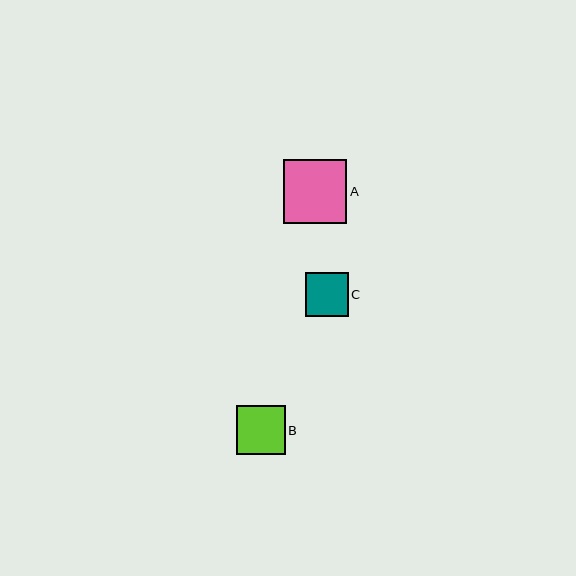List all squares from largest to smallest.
From largest to smallest: A, B, C.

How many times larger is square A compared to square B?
Square A is approximately 1.3 times the size of square B.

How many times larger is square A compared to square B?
Square A is approximately 1.3 times the size of square B.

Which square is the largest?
Square A is the largest with a size of approximately 64 pixels.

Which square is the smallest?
Square C is the smallest with a size of approximately 43 pixels.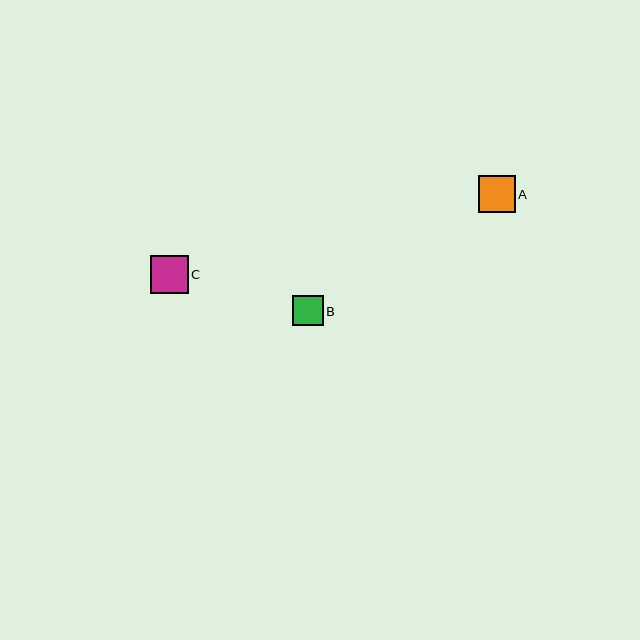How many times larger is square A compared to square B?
Square A is approximately 1.2 times the size of square B.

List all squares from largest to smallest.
From largest to smallest: C, A, B.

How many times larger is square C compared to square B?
Square C is approximately 1.2 times the size of square B.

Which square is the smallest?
Square B is the smallest with a size of approximately 31 pixels.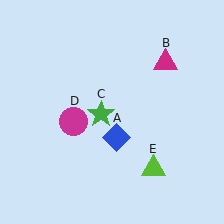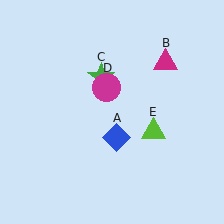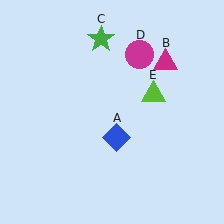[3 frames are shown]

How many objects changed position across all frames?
3 objects changed position: green star (object C), magenta circle (object D), lime triangle (object E).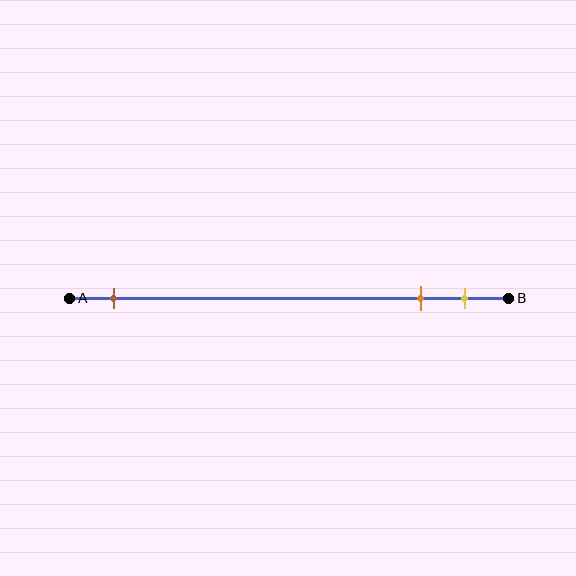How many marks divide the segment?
There are 3 marks dividing the segment.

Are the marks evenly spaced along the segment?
No, the marks are not evenly spaced.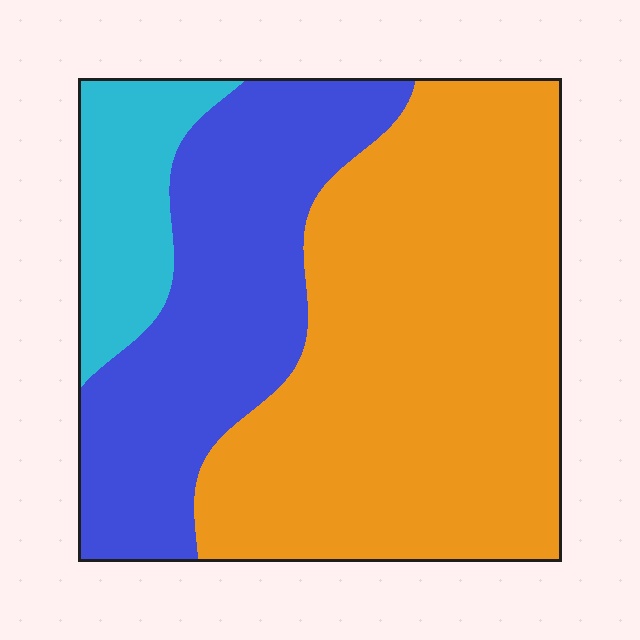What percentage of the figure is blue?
Blue takes up about one third (1/3) of the figure.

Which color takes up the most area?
Orange, at roughly 55%.